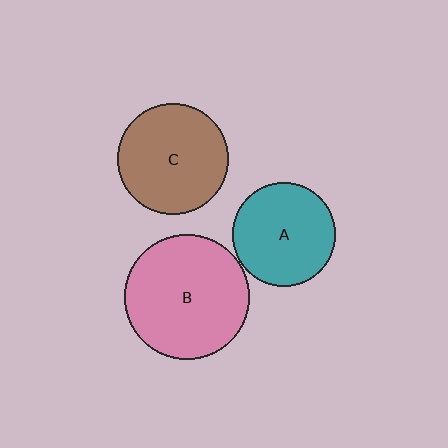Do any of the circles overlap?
No, none of the circles overlap.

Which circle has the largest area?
Circle B (pink).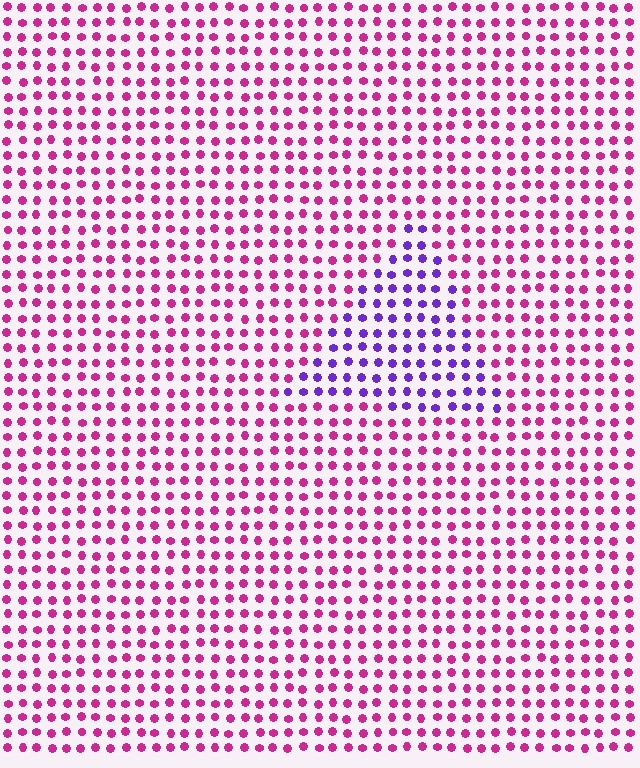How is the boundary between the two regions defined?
The boundary is defined purely by a slight shift in hue (about 56 degrees). Spacing, size, and orientation are identical on both sides.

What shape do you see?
I see a triangle.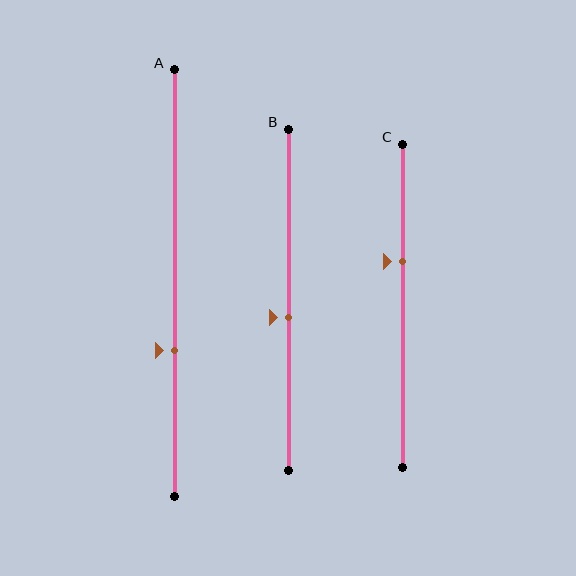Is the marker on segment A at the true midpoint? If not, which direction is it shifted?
No, the marker on segment A is shifted downward by about 16% of the segment length.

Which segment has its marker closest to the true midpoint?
Segment B has its marker closest to the true midpoint.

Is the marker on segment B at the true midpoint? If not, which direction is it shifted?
No, the marker on segment B is shifted downward by about 5% of the segment length.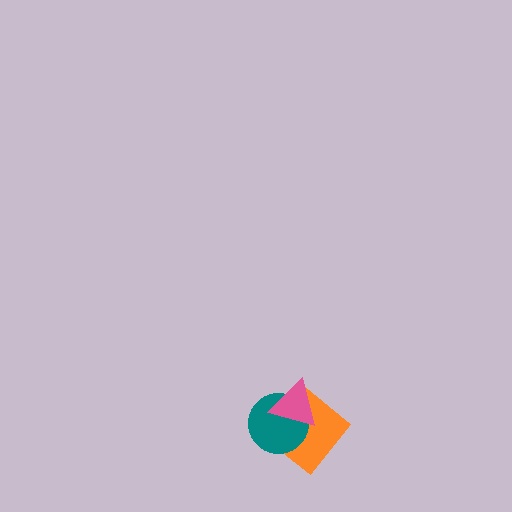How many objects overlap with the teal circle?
2 objects overlap with the teal circle.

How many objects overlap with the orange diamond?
2 objects overlap with the orange diamond.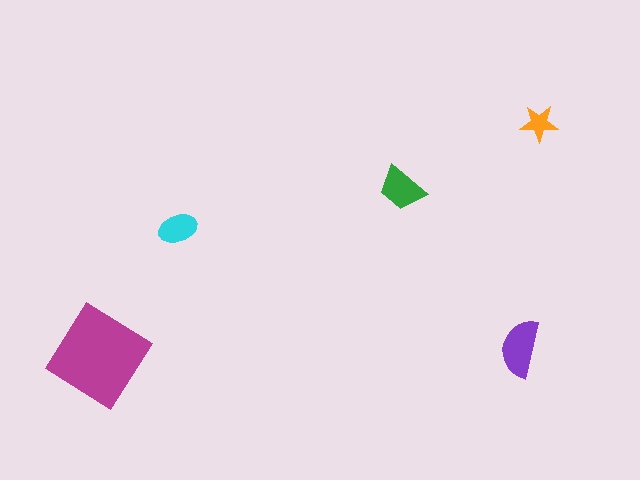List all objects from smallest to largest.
The orange star, the cyan ellipse, the green trapezoid, the purple semicircle, the magenta diamond.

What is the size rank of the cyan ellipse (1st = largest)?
4th.